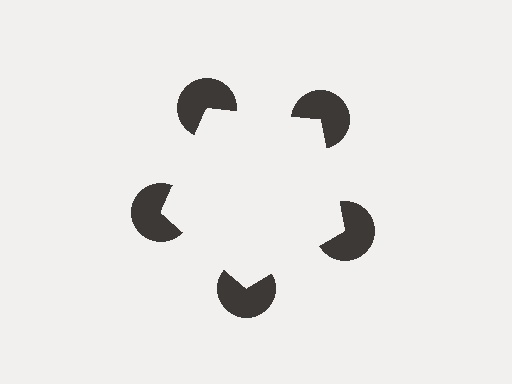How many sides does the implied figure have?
5 sides.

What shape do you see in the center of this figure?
An illusory pentagon — its edges are inferred from the aligned wedge cuts in the pac-man discs, not physically drawn.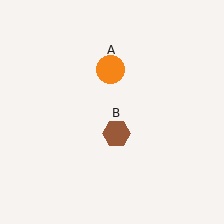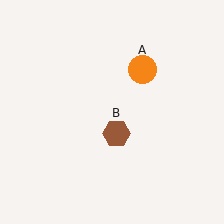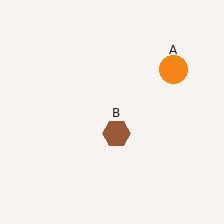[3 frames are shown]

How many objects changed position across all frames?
1 object changed position: orange circle (object A).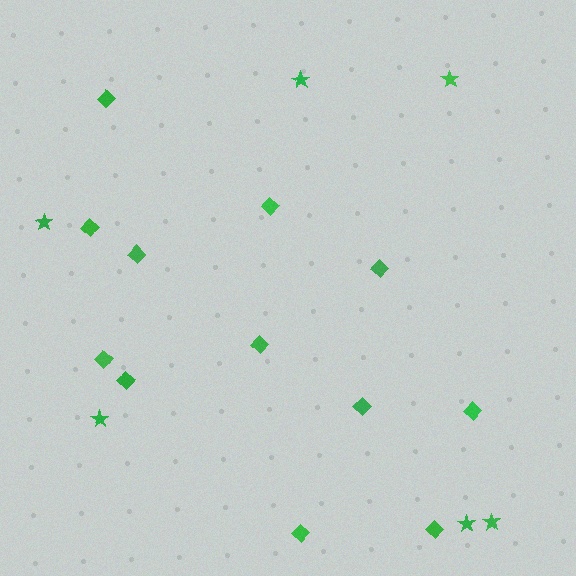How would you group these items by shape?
There are 2 groups: one group of stars (6) and one group of diamonds (12).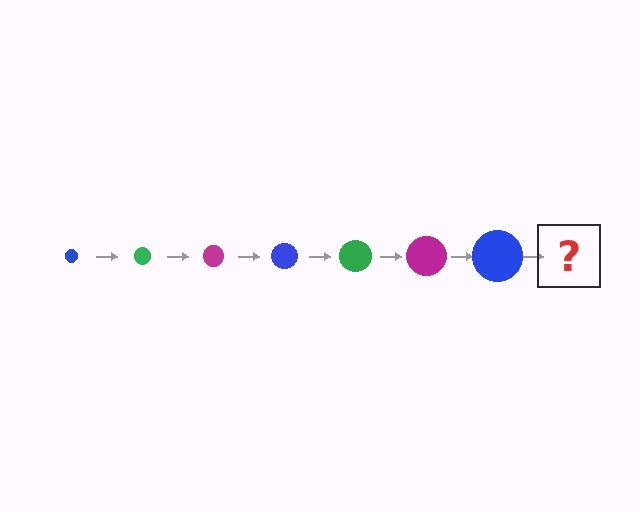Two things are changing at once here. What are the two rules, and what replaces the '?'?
The two rules are that the circle grows larger each step and the color cycles through blue, green, and magenta. The '?' should be a green circle, larger than the previous one.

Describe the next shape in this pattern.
It should be a green circle, larger than the previous one.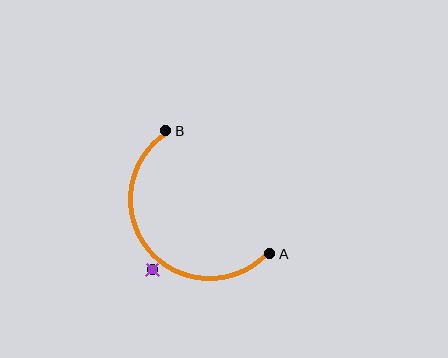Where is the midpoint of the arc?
The arc midpoint is the point on the curve farthest from the straight line joining A and B. It sits below and to the left of that line.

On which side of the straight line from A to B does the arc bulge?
The arc bulges below and to the left of the straight line connecting A and B.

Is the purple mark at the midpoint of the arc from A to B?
No — the purple mark does not lie on the arc at all. It sits slightly outside the curve.